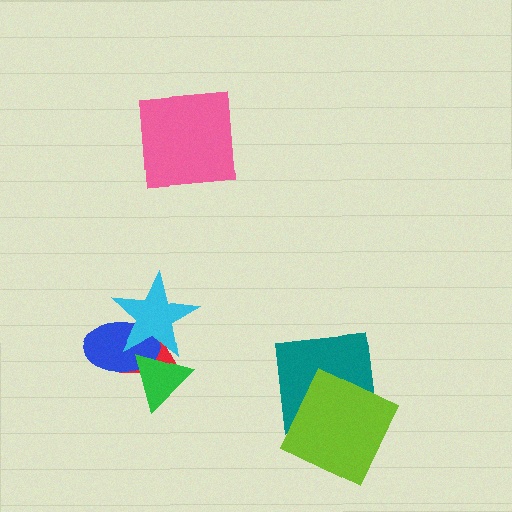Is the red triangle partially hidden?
Yes, it is partially covered by another shape.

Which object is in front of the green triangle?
The cyan star is in front of the green triangle.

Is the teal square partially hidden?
Yes, it is partially covered by another shape.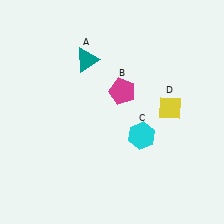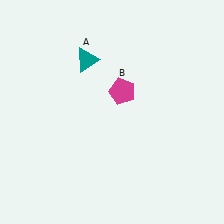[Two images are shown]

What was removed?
The cyan hexagon (C), the yellow diamond (D) were removed in Image 2.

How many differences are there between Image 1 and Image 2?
There are 2 differences between the two images.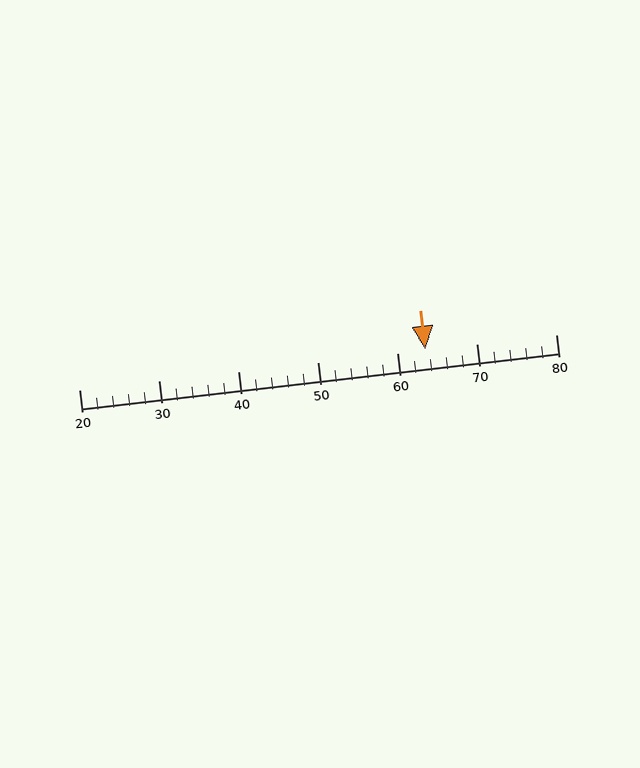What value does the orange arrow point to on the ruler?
The orange arrow points to approximately 64.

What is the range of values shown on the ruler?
The ruler shows values from 20 to 80.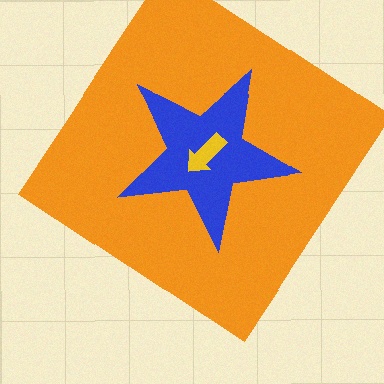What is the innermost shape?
The yellow arrow.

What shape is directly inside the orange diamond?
The blue star.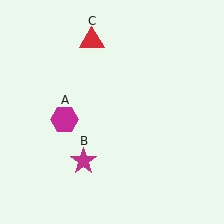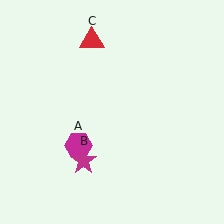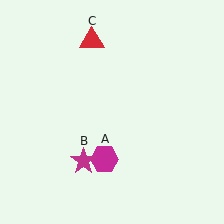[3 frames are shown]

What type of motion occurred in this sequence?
The magenta hexagon (object A) rotated counterclockwise around the center of the scene.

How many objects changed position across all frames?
1 object changed position: magenta hexagon (object A).